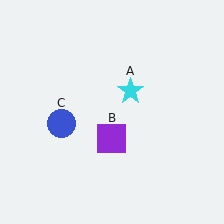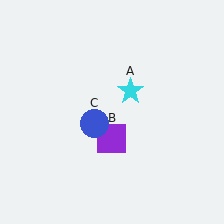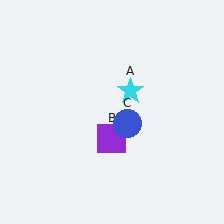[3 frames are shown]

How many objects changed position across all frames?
1 object changed position: blue circle (object C).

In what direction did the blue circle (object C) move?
The blue circle (object C) moved right.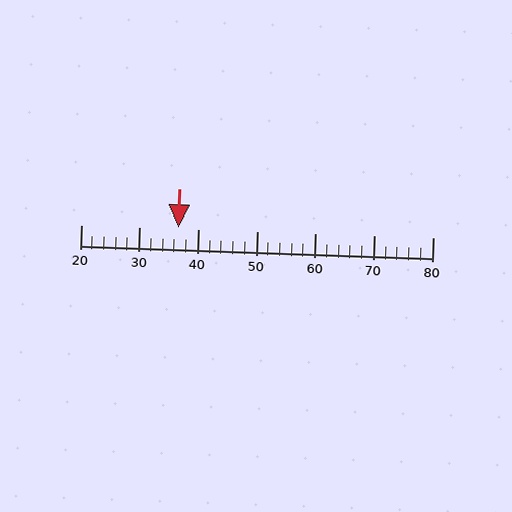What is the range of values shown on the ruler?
The ruler shows values from 20 to 80.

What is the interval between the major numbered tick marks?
The major tick marks are spaced 10 units apart.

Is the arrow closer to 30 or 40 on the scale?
The arrow is closer to 40.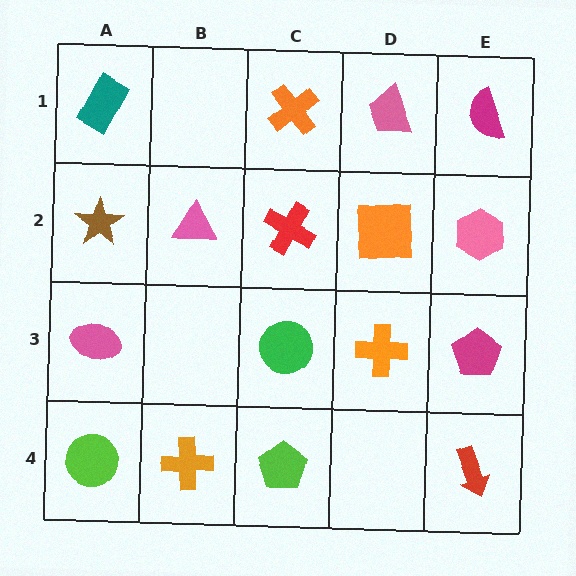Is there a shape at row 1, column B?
No, that cell is empty.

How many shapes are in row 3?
4 shapes.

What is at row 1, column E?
A magenta semicircle.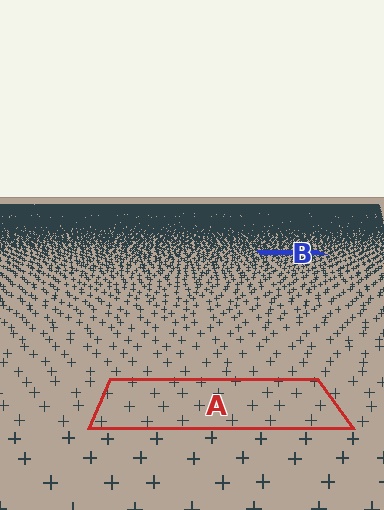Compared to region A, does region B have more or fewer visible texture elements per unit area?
Region B has more texture elements per unit area — they are packed more densely because it is farther away.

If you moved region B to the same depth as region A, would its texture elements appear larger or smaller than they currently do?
They would appear larger. At a closer depth, the same texture elements are projected at a bigger on-screen size.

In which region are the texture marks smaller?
The texture marks are smaller in region B, because it is farther away.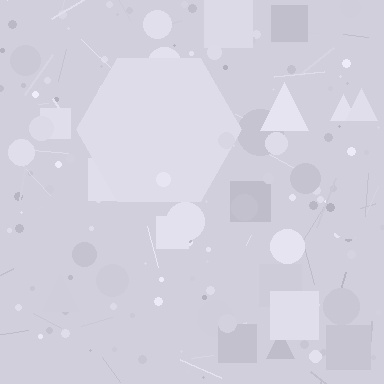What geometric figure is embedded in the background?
A hexagon is embedded in the background.